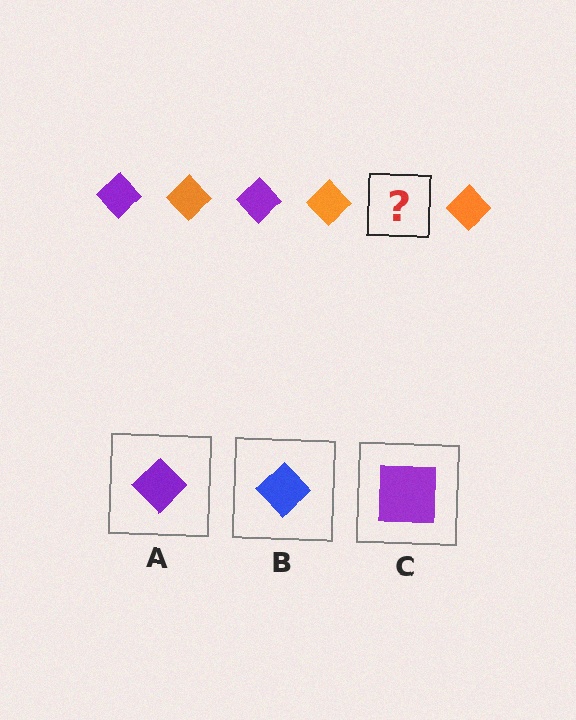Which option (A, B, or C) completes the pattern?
A.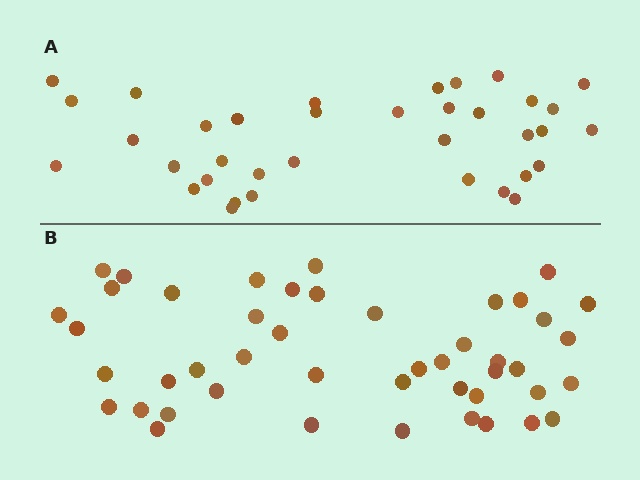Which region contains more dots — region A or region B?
Region B (the bottom region) has more dots.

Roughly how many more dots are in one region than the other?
Region B has roughly 10 or so more dots than region A.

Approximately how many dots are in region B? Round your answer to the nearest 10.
About 50 dots. (The exact count is 46, which rounds to 50.)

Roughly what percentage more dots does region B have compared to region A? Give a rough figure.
About 30% more.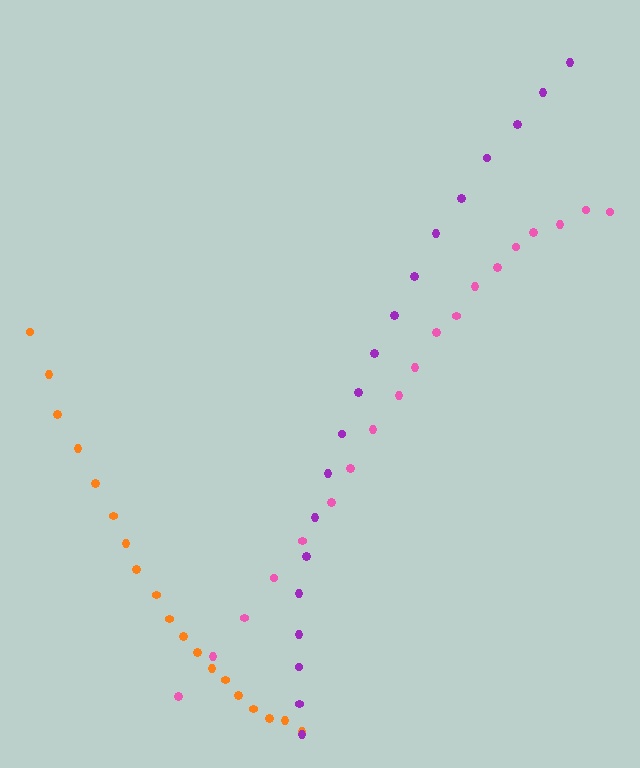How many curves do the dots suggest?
There are 3 distinct paths.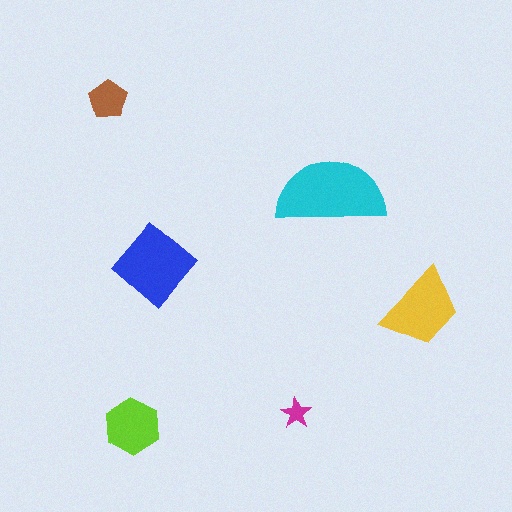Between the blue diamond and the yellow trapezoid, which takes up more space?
The blue diamond.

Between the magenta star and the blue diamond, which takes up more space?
The blue diamond.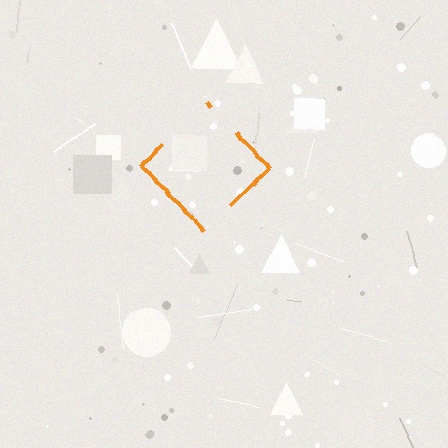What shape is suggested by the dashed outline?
The dashed outline suggests a diamond.